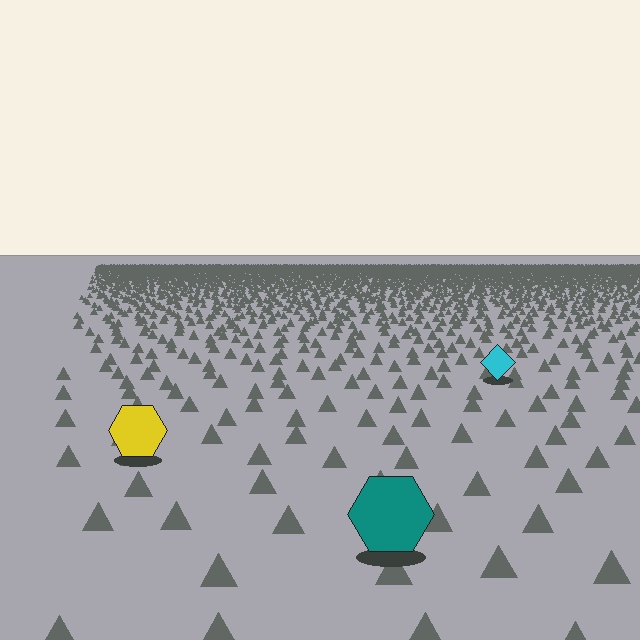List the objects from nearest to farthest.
From nearest to farthest: the teal hexagon, the yellow hexagon, the cyan diamond.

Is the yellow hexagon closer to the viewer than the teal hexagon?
No. The teal hexagon is closer — you can tell from the texture gradient: the ground texture is coarser near it.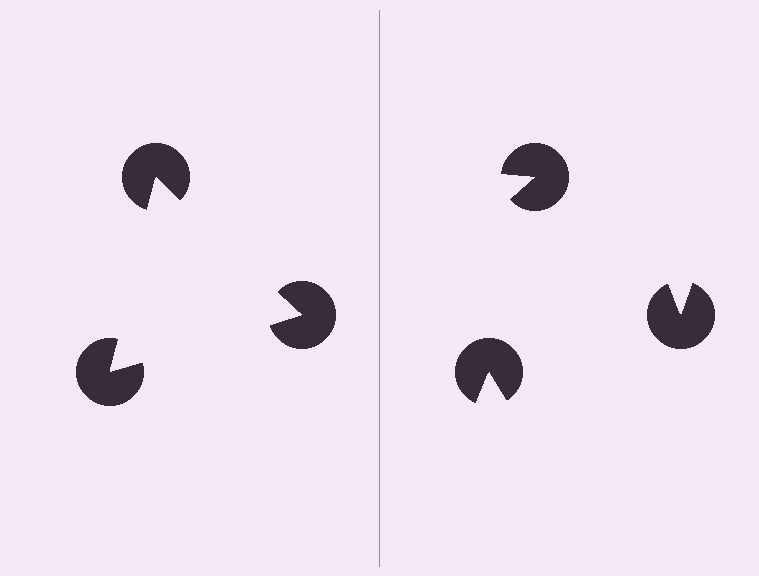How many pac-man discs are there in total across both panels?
6 — 3 on each side.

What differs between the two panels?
The pac-man discs are positioned identically on both sides; only the wedge orientations differ. On the left they align to a triangle; on the right they are misaligned.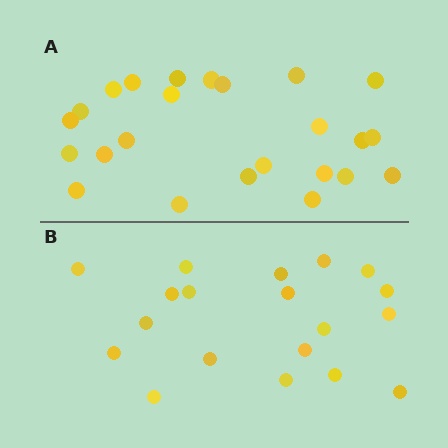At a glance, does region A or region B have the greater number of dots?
Region A (the top region) has more dots.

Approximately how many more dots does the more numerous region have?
Region A has about 5 more dots than region B.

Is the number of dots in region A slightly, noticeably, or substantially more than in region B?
Region A has noticeably more, but not dramatically so. The ratio is roughly 1.3 to 1.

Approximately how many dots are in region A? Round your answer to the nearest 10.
About 20 dots. (The exact count is 24, which rounds to 20.)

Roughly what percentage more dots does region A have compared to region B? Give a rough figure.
About 25% more.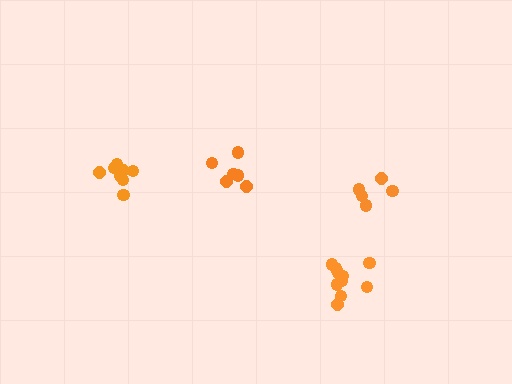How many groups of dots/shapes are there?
There are 4 groups.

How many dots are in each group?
Group 1: 8 dots, Group 2: 10 dots, Group 3: 5 dots, Group 4: 6 dots (29 total).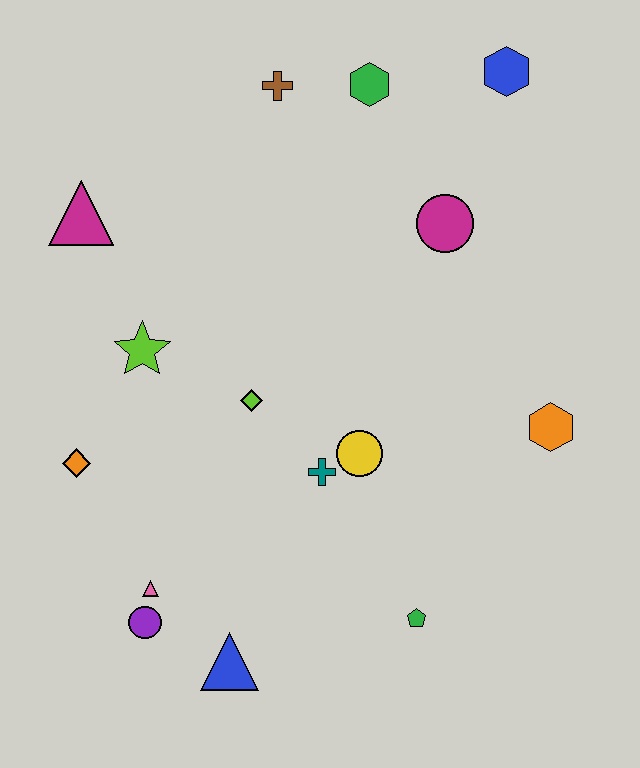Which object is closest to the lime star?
The lime diamond is closest to the lime star.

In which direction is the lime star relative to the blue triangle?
The lime star is above the blue triangle.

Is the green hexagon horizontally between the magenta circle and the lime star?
Yes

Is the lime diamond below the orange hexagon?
No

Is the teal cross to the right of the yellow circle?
No